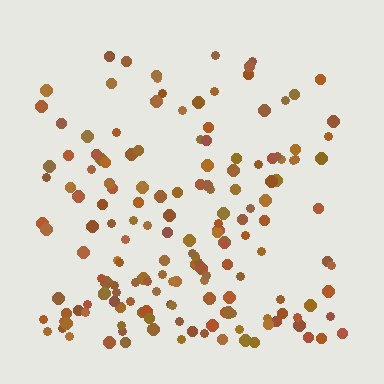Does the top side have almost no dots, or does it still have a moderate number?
Still a moderate number, just noticeably fewer than the bottom.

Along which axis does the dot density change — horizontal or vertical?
Vertical.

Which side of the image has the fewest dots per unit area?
The top.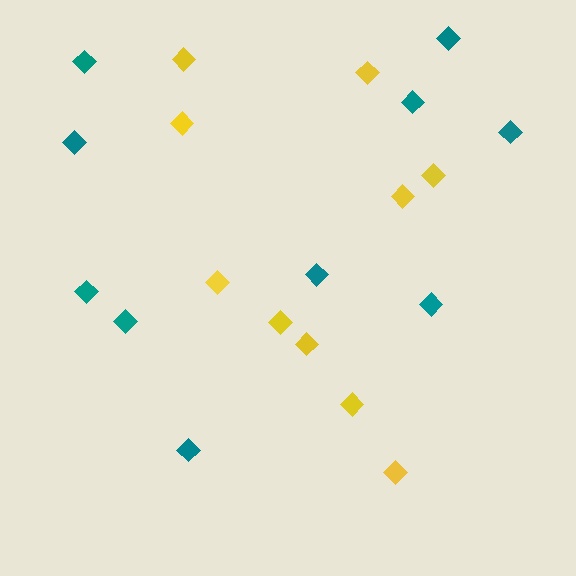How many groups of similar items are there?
There are 2 groups: one group of yellow diamonds (10) and one group of teal diamonds (10).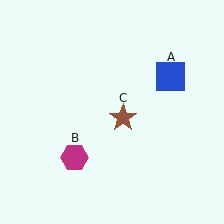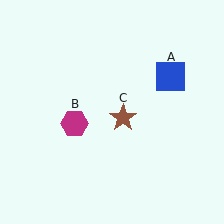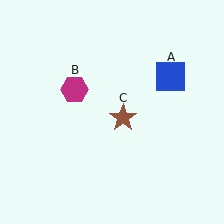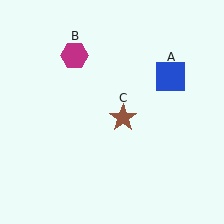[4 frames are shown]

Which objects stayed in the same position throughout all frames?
Blue square (object A) and brown star (object C) remained stationary.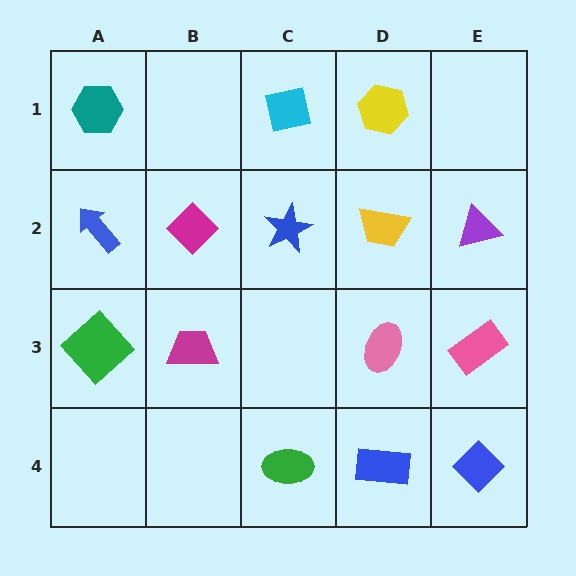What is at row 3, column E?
A pink rectangle.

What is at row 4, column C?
A green ellipse.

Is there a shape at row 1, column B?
No, that cell is empty.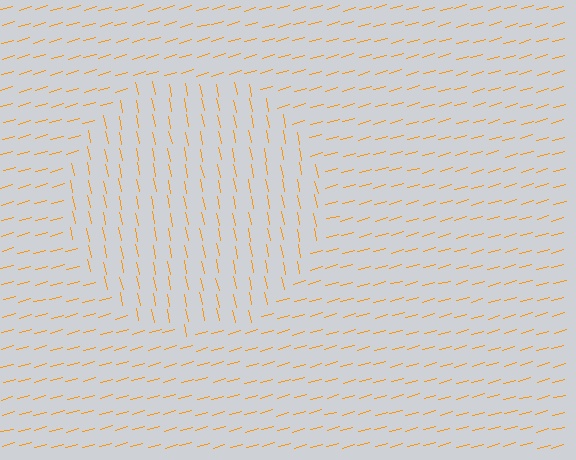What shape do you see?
I see a circle.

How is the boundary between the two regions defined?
The boundary is defined purely by a change in line orientation (approximately 86 degrees difference). All lines are the same color and thickness.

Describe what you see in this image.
The image is filled with small orange line segments. A circle region in the image has lines oriented differently from the surrounding lines, creating a visible texture boundary.